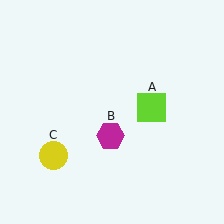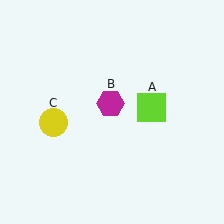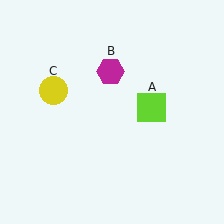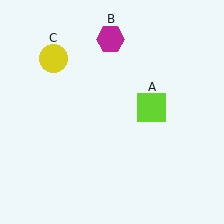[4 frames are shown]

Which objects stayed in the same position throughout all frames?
Lime square (object A) remained stationary.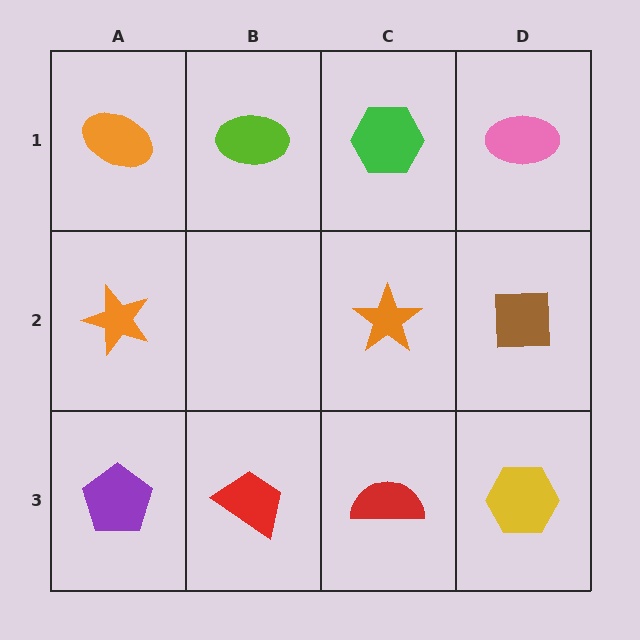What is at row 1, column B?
A lime ellipse.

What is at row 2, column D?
A brown square.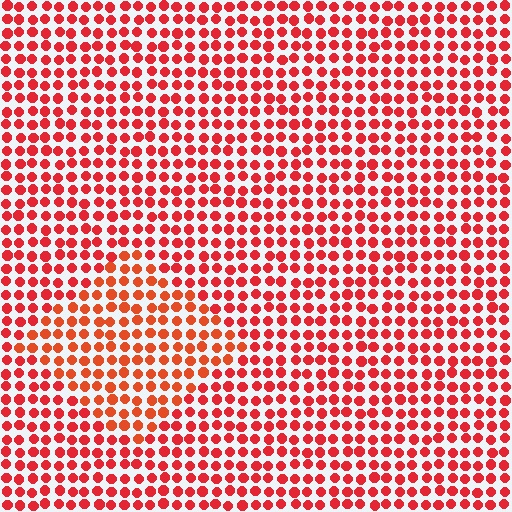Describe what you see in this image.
The image is filled with small red elements in a uniform arrangement. A diamond-shaped region is visible where the elements are tinted to a slightly different hue, forming a subtle color boundary.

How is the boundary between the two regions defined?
The boundary is defined purely by a slight shift in hue (about 17 degrees). Spacing, size, and orientation are identical on both sides.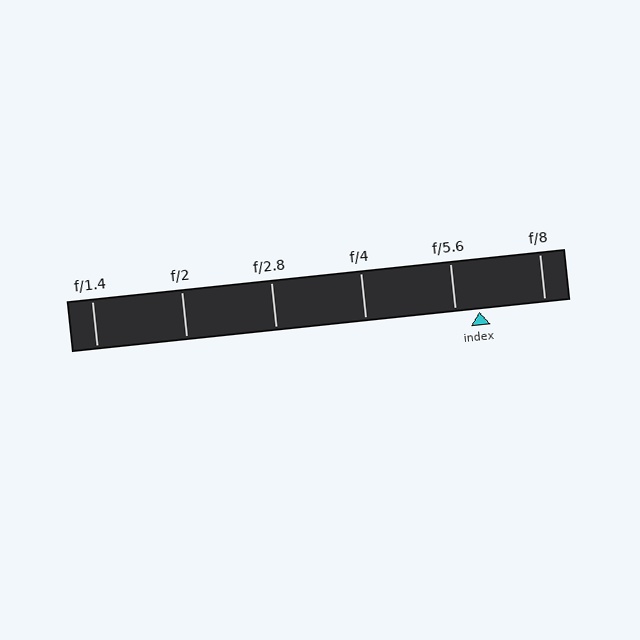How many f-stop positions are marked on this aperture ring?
There are 6 f-stop positions marked.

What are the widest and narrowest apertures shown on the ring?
The widest aperture shown is f/1.4 and the narrowest is f/8.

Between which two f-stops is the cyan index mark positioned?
The index mark is between f/5.6 and f/8.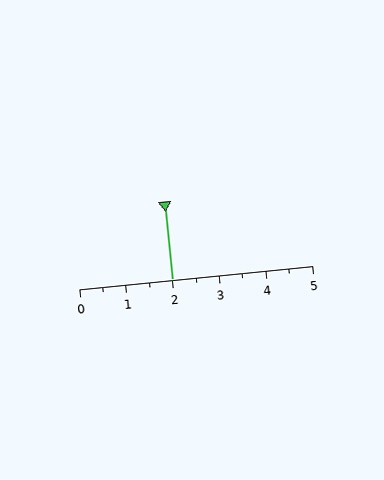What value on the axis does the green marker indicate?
The marker indicates approximately 2.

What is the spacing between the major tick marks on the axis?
The major ticks are spaced 1 apart.